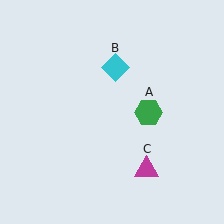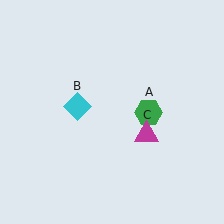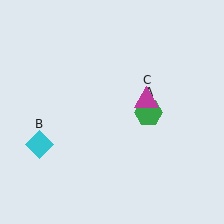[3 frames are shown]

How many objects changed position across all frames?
2 objects changed position: cyan diamond (object B), magenta triangle (object C).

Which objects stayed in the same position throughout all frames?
Green hexagon (object A) remained stationary.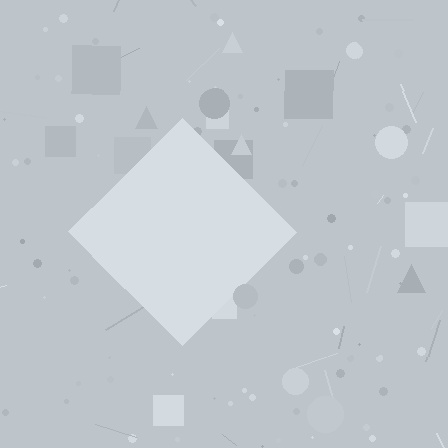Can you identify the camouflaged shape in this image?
The camouflaged shape is a diamond.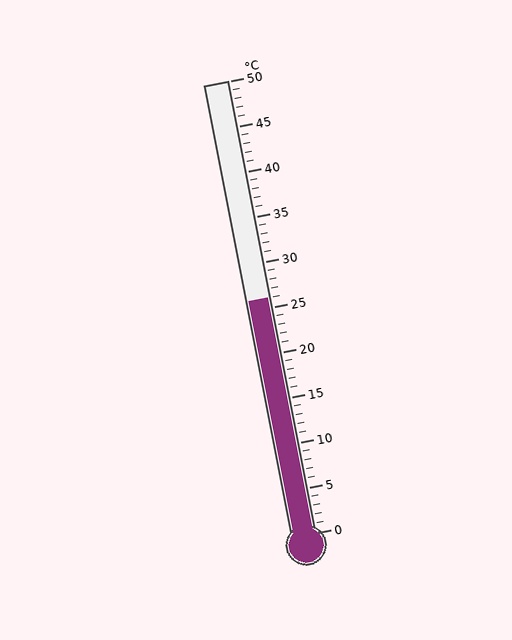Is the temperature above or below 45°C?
The temperature is below 45°C.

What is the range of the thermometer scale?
The thermometer scale ranges from 0°C to 50°C.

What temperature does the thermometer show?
The thermometer shows approximately 26°C.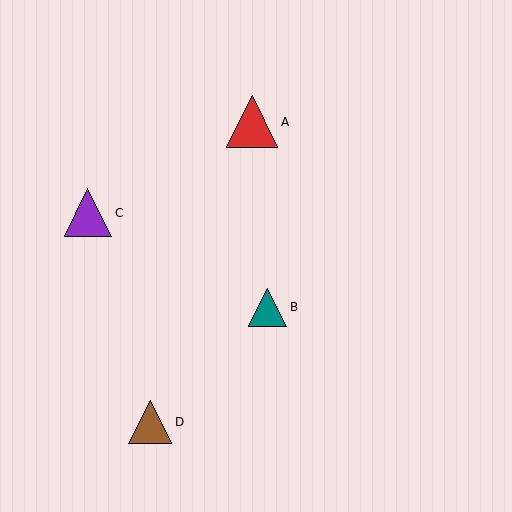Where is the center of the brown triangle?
The center of the brown triangle is at (150, 422).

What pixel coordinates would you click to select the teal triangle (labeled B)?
Click at (268, 307) to select the teal triangle B.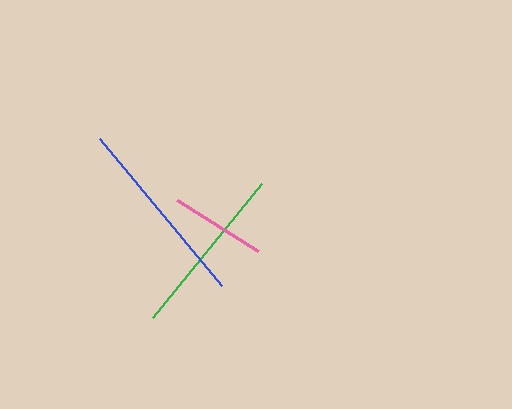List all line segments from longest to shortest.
From longest to shortest: blue, green, pink.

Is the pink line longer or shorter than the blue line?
The blue line is longer than the pink line.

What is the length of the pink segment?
The pink segment is approximately 96 pixels long.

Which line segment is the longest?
The blue line is the longest at approximately 191 pixels.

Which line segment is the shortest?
The pink line is the shortest at approximately 96 pixels.